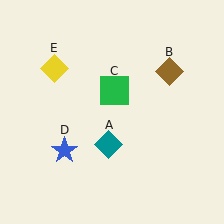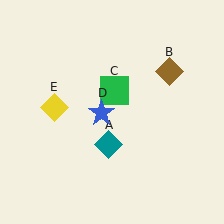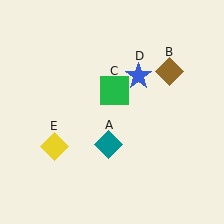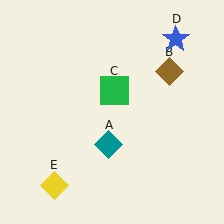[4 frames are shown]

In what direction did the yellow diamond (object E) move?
The yellow diamond (object E) moved down.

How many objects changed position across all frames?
2 objects changed position: blue star (object D), yellow diamond (object E).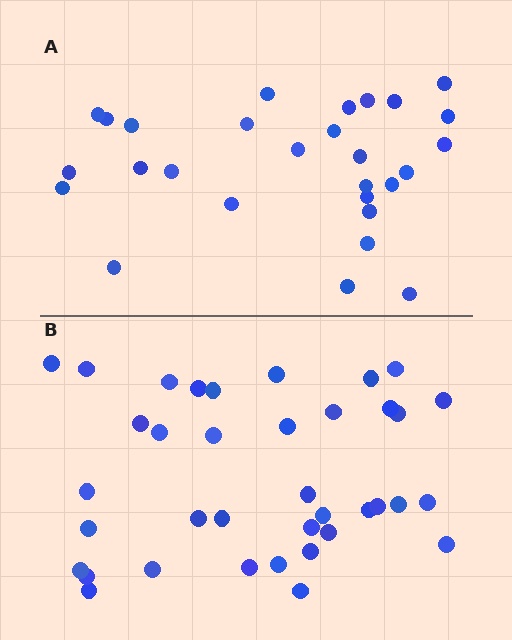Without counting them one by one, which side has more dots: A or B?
Region B (the bottom region) has more dots.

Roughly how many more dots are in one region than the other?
Region B has roughly 8 or so more dots than region A.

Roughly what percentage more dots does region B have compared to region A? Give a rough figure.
About 30% more.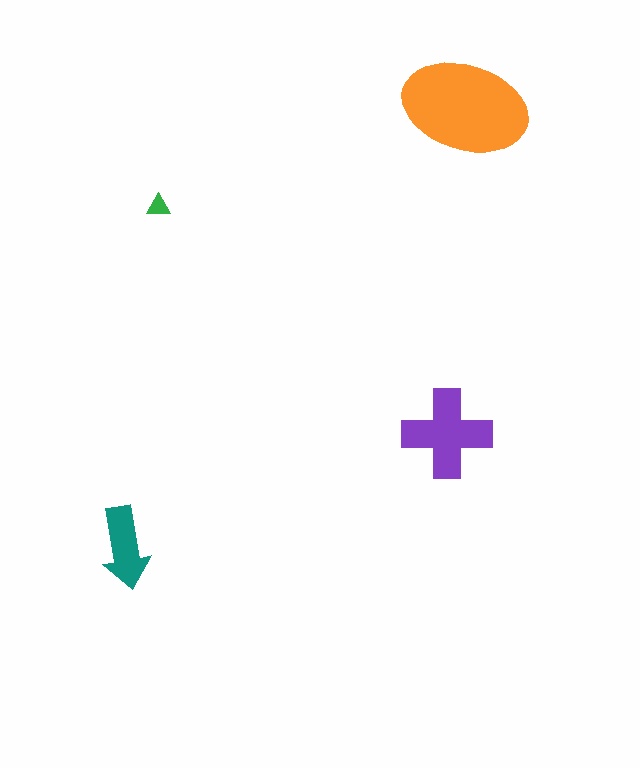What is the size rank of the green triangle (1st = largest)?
4th.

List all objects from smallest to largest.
The green triangle, the teal arrow, the purple cross, the orange ellipse.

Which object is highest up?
The orange ellipse is topmost.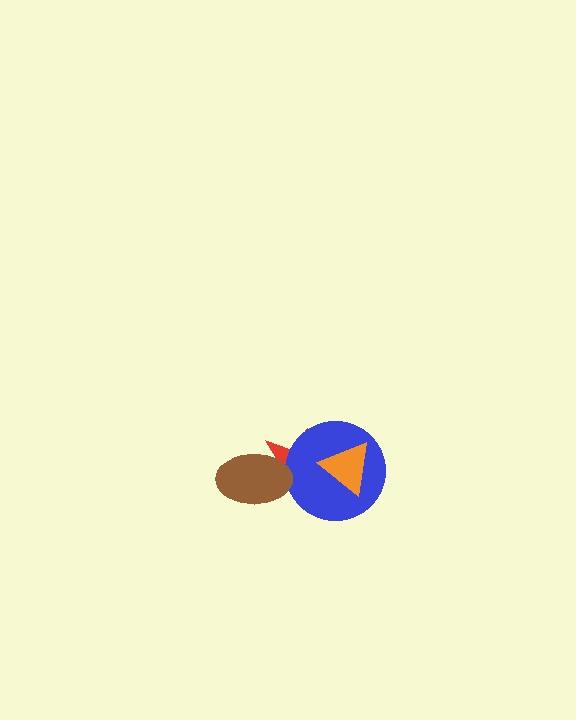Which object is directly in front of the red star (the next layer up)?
The blue circle is directly in front of the red star.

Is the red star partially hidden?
Yes, it is partially covered by another shape.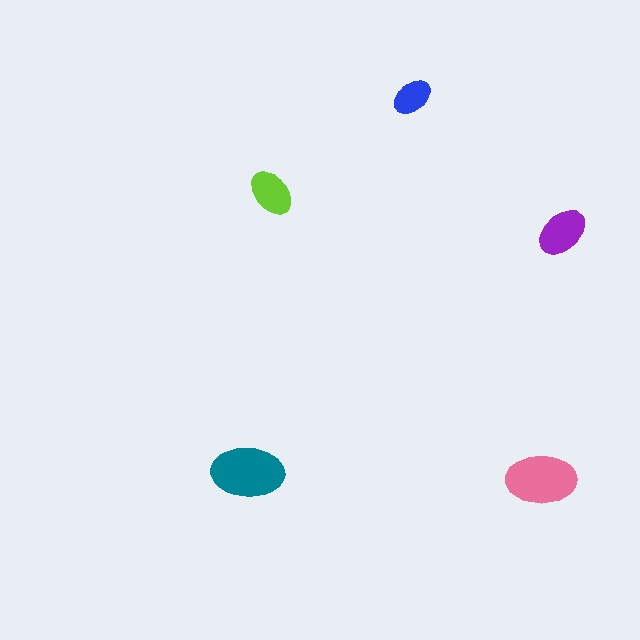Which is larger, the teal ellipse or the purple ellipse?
The teal one.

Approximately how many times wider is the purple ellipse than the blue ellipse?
About 1.5 times wider.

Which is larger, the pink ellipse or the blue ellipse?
The pink one.